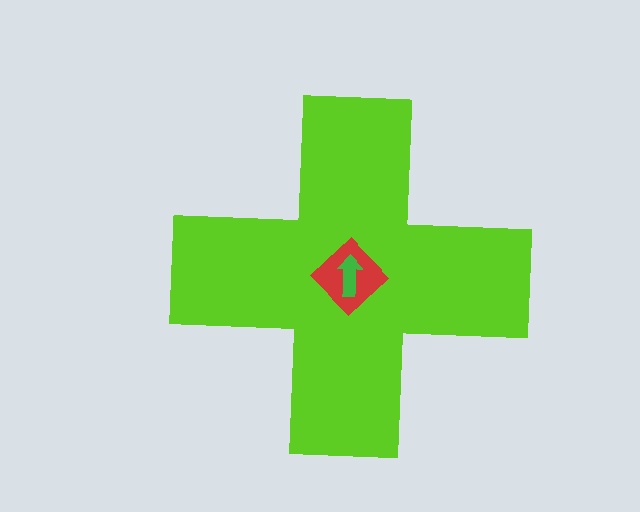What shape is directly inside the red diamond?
The green arrow.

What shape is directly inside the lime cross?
The red diamond.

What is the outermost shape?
The lime cross.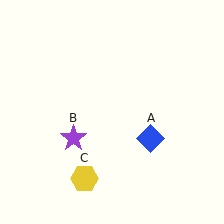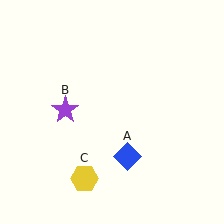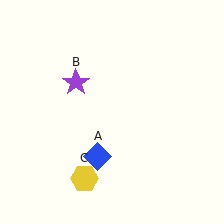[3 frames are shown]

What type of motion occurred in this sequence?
The blue diamond (object A), purple star (object B) rotated clockwise around the center of the scene.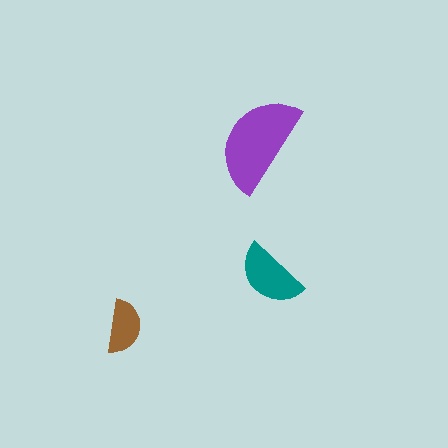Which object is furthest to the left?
The brown semicircle is leftmost.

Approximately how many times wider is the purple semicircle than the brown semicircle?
About 2 times wider.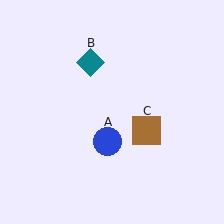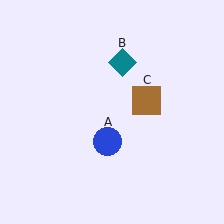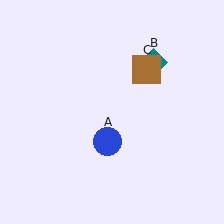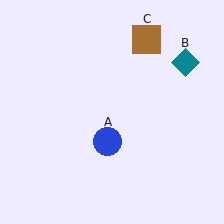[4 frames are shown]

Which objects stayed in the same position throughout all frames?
Blue circle (object A) remained stationary.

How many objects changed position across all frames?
2 objects changed position: teal diamond (object B), brown square (object C).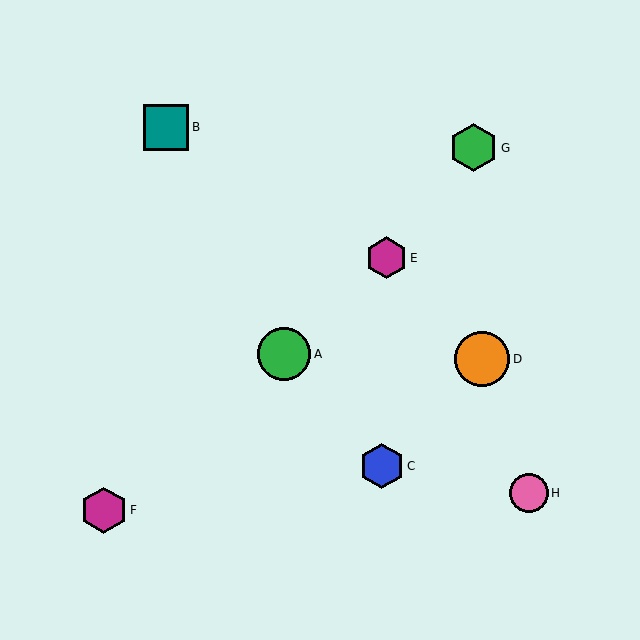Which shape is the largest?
The orange circle (labeled D) is the largest.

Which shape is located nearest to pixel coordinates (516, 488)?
The pink circle (labeled H) at (529, 493) is nearest to that location.